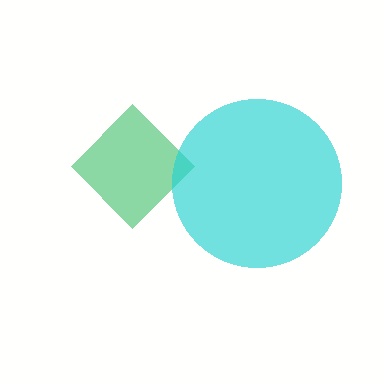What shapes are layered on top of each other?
The layered shapes are: a green diamond, a cyan circle.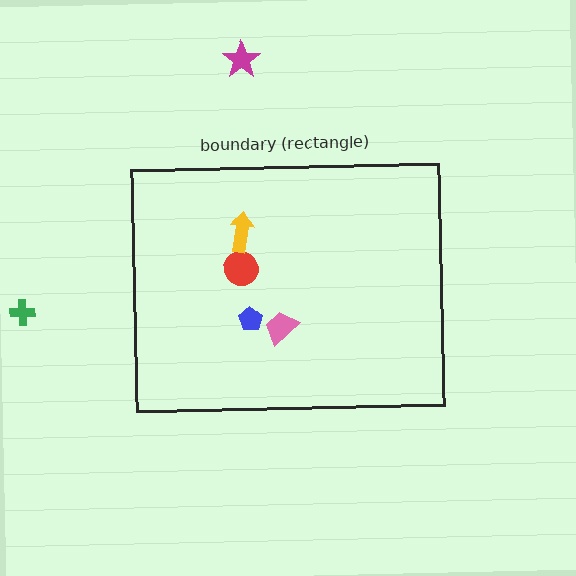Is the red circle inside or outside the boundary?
Inside.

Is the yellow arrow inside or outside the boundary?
Inside.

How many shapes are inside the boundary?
4 inside, 2 outside.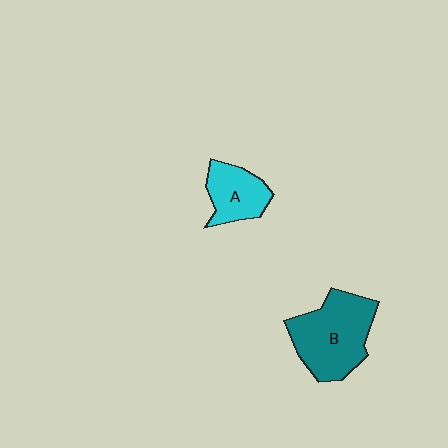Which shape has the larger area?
Shape B (teal).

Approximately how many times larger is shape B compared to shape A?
Approximately 1.8 times.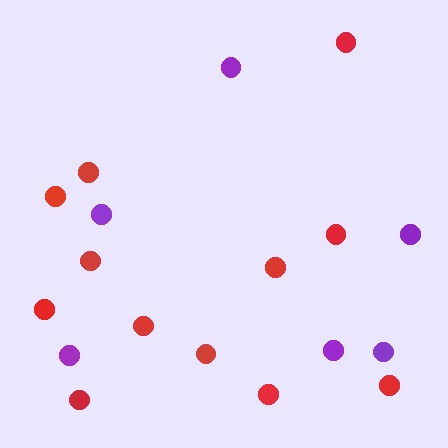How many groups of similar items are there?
There are 2 groups: one group of red circles (12) and one group of purple circles (6).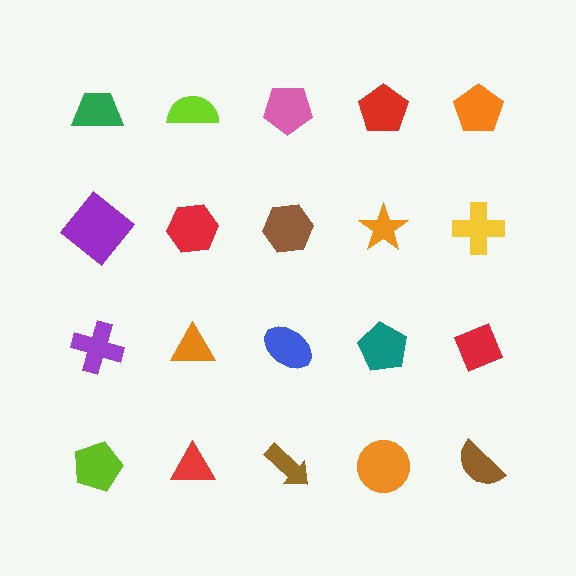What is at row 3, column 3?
A blue ellipse.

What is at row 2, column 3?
A brown hexagon.